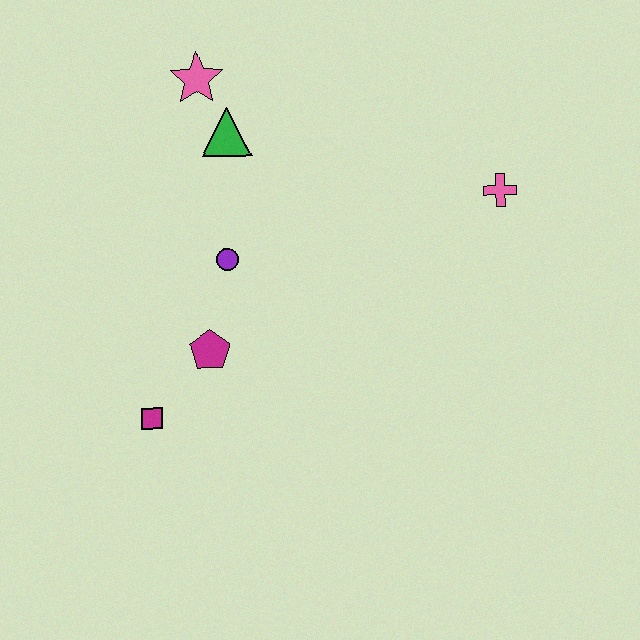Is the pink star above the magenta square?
Yes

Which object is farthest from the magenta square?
The pink cross is farthest from the magenta square.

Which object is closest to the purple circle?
The magenta pentagon is closest to the purple circle.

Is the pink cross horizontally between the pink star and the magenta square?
No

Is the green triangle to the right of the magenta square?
Yes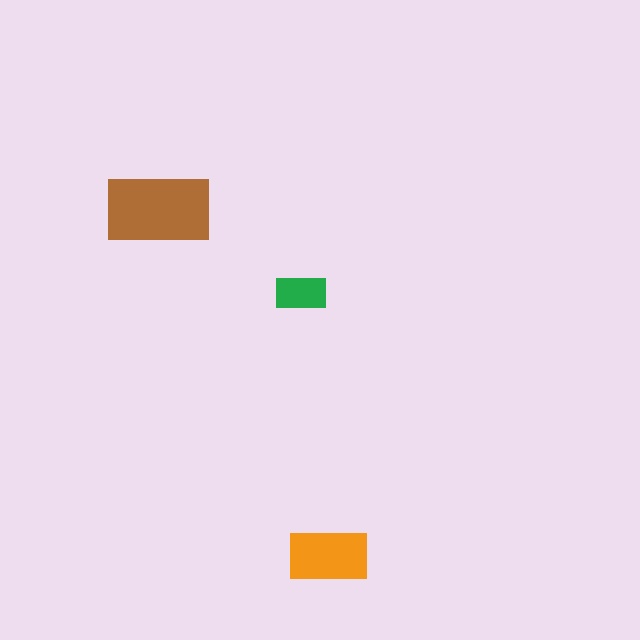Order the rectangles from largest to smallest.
the brown one, the orange one, the green one.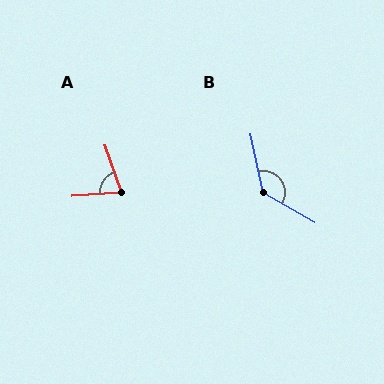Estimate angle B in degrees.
Approximately 132 degrees.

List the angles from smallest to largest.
A (75°), B (132°).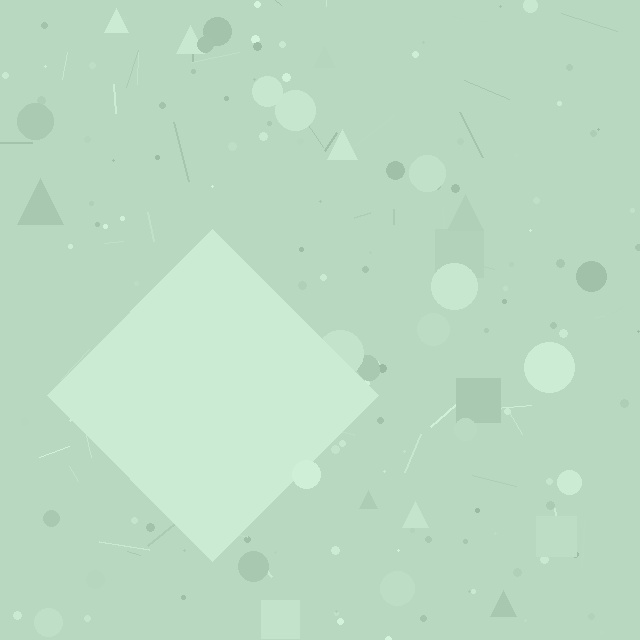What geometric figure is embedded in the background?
A diamond is embedded in the background.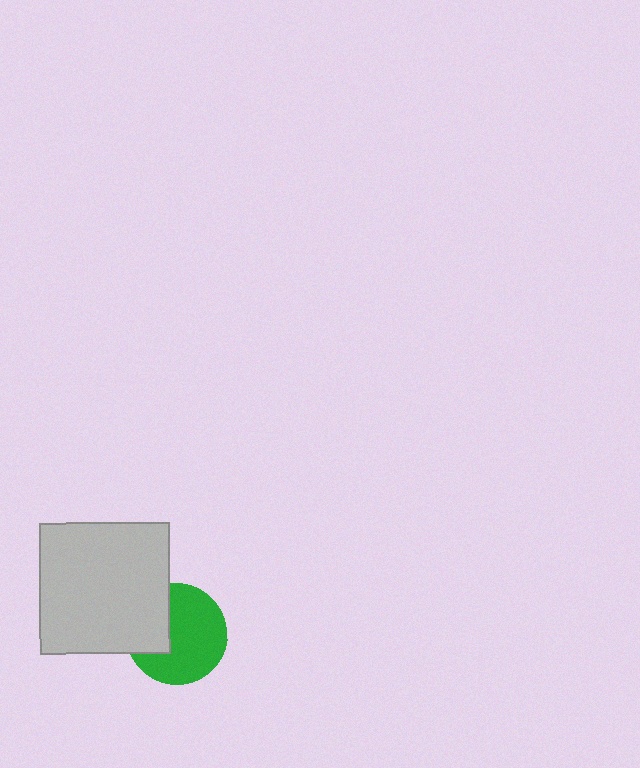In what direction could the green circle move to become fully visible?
The green circle could move right. That would shift it out from behind the light gray square entirely.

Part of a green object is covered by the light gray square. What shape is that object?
It is a circle.